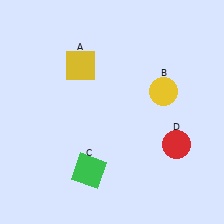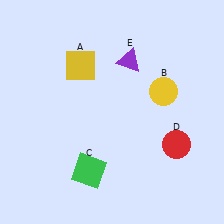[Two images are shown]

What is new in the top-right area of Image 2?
A purple triangle (E) was added in the top-right area of Image 2.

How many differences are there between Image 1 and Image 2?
There is 1 difference between the two images.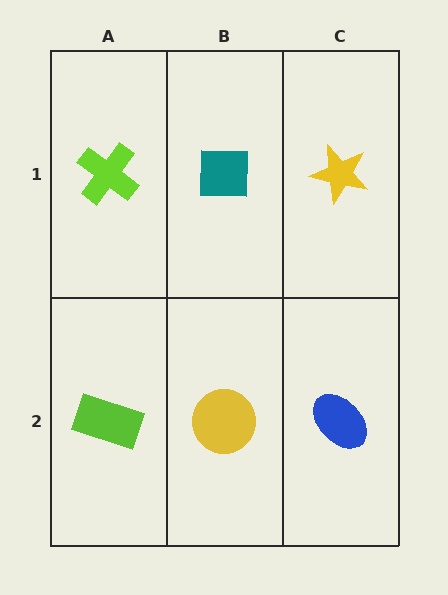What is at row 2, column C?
A blue ellipse.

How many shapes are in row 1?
3 shapes.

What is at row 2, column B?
A yellow circle.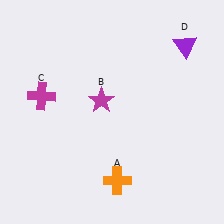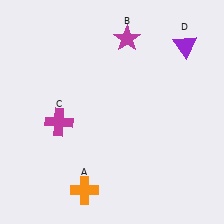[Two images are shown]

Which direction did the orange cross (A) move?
The orange cross (A) moved left.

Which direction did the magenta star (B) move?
The magenta star (B) moved up.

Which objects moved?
The objects that moved are: the orange cross (A), the magenta star (B), the magenta cross (C).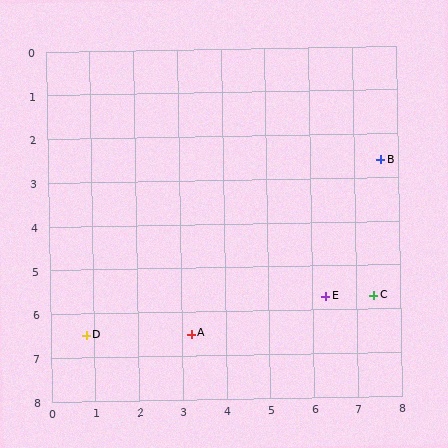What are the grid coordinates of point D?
Point D is at approximately (0.8, 6.5).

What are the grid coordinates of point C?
Point C is at approximately (7.4, 5.7).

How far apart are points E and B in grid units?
Points E and B are about 3.4 grid units apart.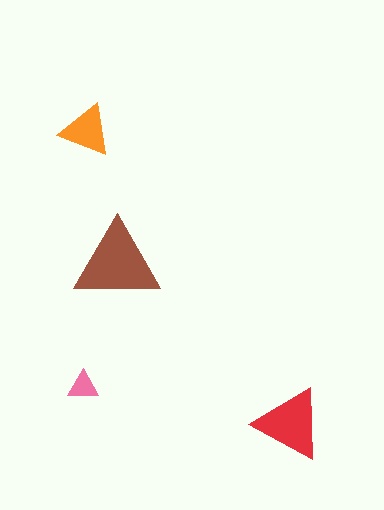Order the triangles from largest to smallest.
the brown one, the red one, the orange one, the pink one.